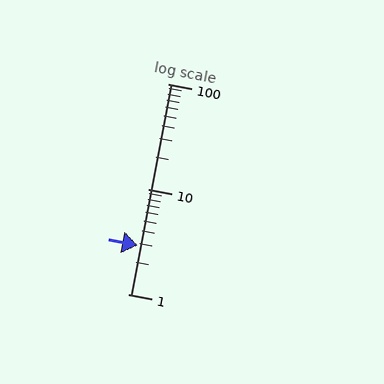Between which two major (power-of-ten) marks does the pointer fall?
The pointer is between 1 and 10.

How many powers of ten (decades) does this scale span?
The scale spans 2 decades, from 1 to 100.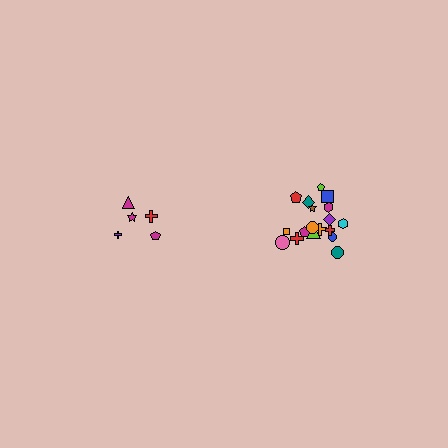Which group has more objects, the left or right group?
The right group.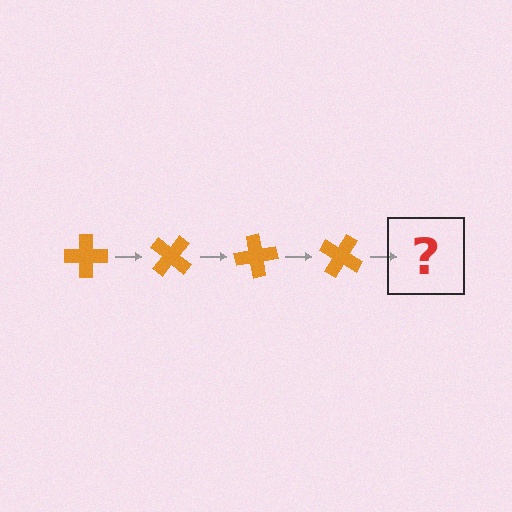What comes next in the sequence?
The next element should be an orange cross rotated 160 degrees.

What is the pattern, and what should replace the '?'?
The pattern is that the cross rotates 40 degrees each step. The '?' should be an orange cross rotated 160 degrees.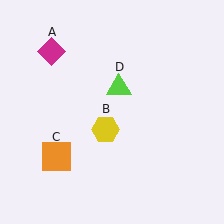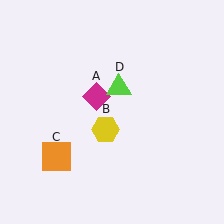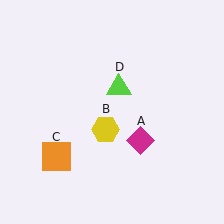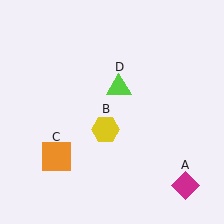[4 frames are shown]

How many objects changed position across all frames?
1 object changed position: magenta diamond (object A).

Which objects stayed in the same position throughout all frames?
Yellow hexagon (object B) and orange square (object C) and lime triangle (object D) remained stationary.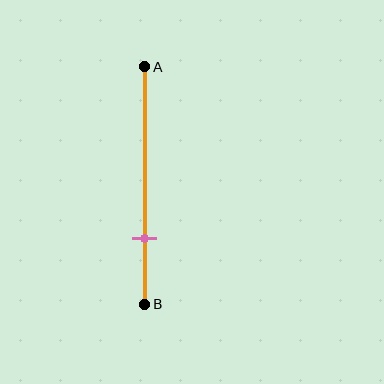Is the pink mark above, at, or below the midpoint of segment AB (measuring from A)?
The pink mark is below the midpoint of segment AB.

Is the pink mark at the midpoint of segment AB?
No, the mark is at about 70% from A, not at the 50% midpoint.